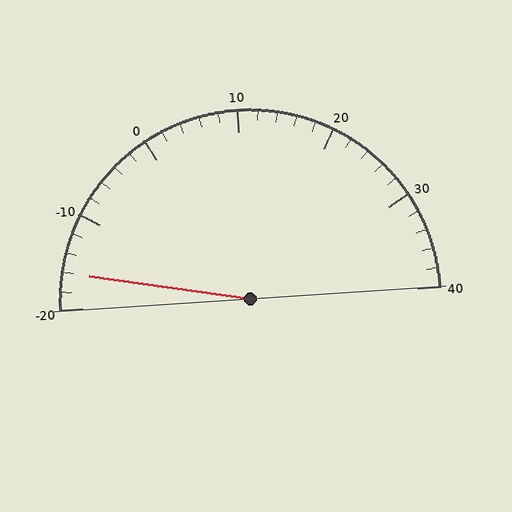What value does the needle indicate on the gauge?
The needle indicates approximately -16.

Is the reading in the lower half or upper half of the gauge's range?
The reading is in the lower half of the range (-20 to 40).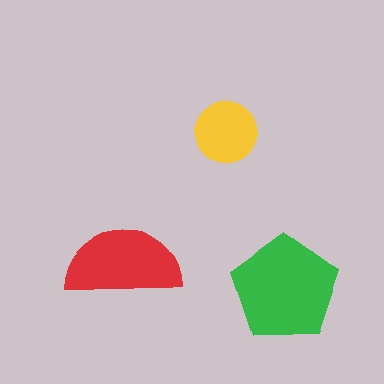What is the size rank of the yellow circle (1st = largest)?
3rd.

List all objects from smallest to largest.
The yellow circle, the red semicircle, the green pentagon.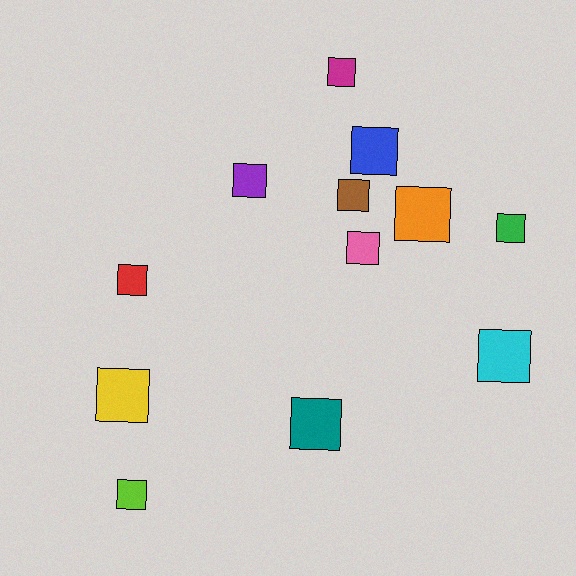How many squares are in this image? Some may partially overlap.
There are 12 squares.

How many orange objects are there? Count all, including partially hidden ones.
There is 1 orange object.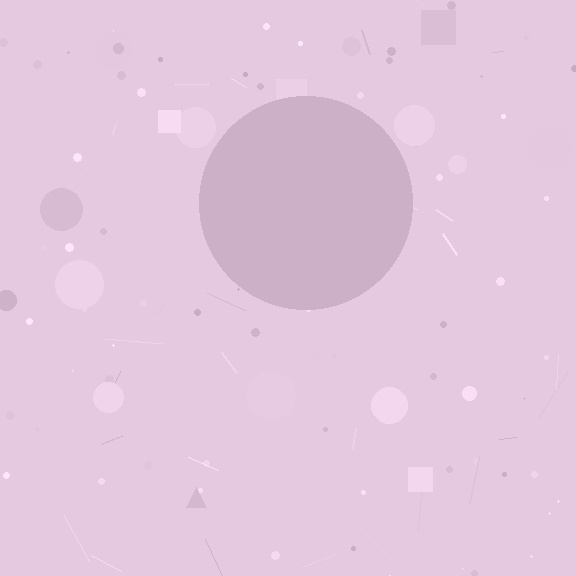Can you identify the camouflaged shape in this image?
The camouflaged shape is a circle.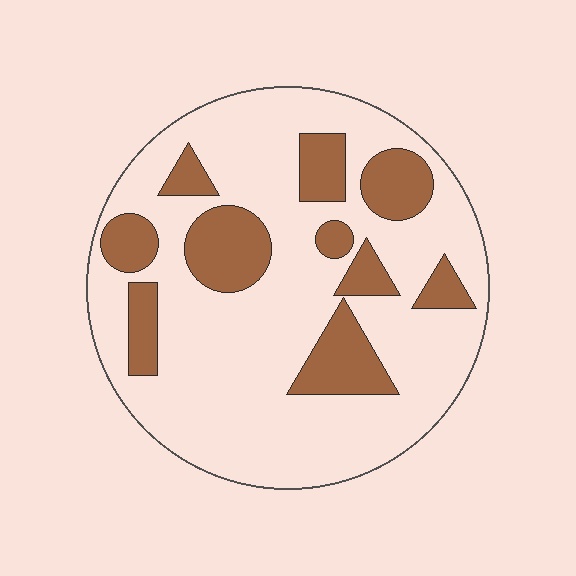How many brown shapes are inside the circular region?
10.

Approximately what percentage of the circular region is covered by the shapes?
Approximately 25%.